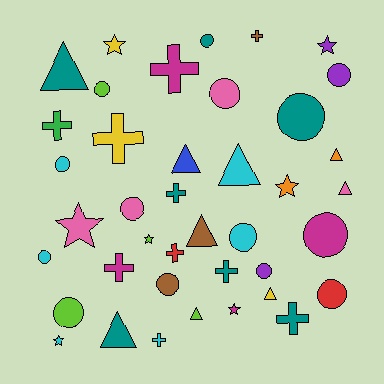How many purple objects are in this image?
There are 3 purple objects.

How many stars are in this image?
There are 7 stars.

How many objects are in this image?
There are 40 objects.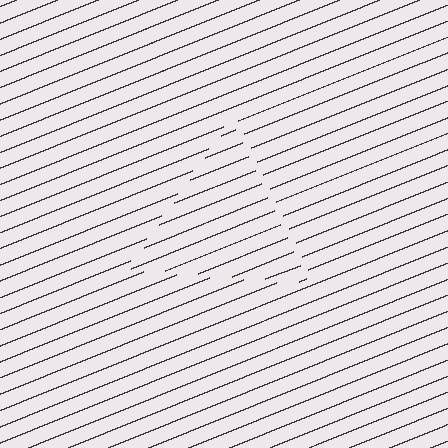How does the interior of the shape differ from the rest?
The interior of the shape contains the same grating, shifted by half a period — the contour is defined by the phase discontinuity where line-ends from the inner and outer gratings abut.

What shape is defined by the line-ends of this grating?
An illusory triangle. The interior of the shape contains the same grating, shifted by half a period — the contour is defined by the phase discontinuity where line-ends from the inner and outer gratings abut.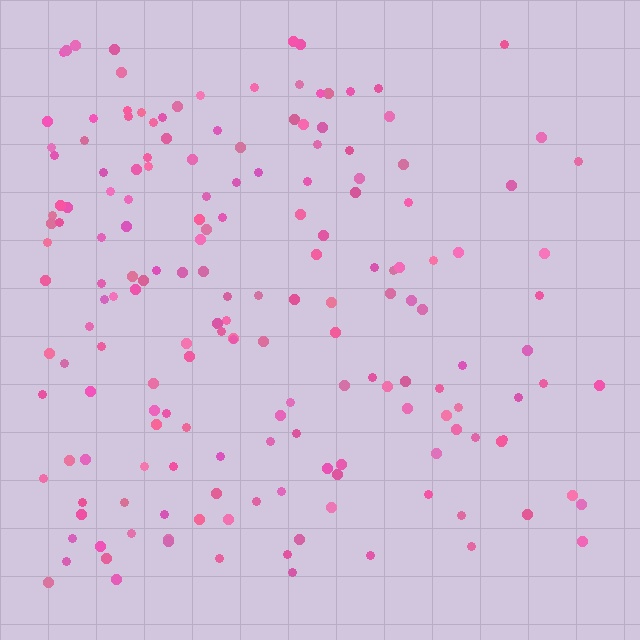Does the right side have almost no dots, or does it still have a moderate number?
Still a moderate number, just noticeably fewer than the left.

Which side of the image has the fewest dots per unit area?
The right.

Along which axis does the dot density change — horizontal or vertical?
Horizontal.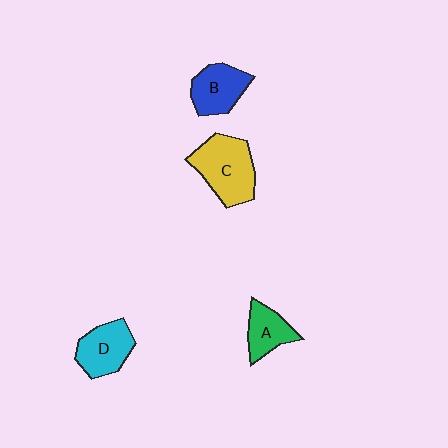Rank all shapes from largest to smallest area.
From largest to smallest: C (yellow), D (cyan), B (blue), A (green).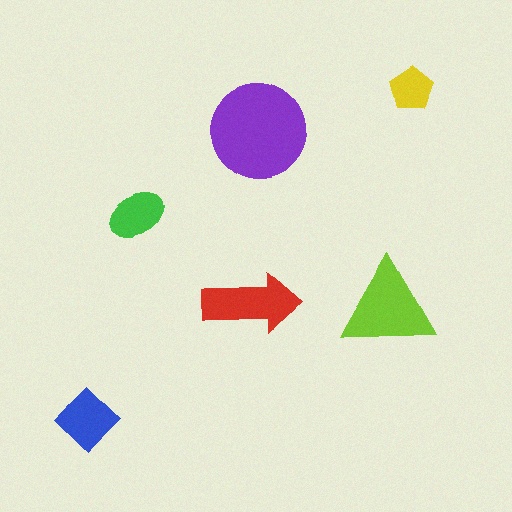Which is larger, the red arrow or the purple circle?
The purple circle.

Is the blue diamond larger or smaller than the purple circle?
Smaller.